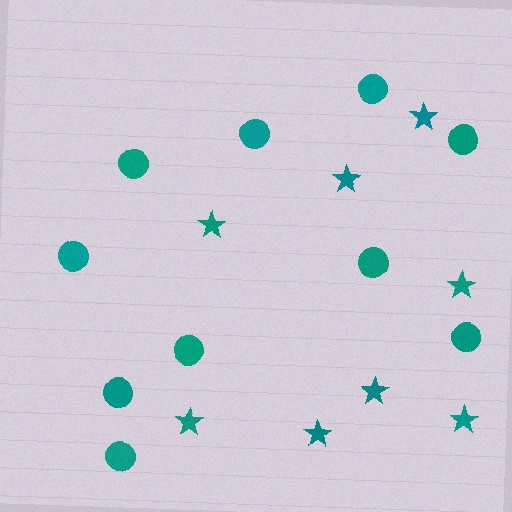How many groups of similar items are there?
There are 2 groups: one group of circles (10) and one group of stars (8).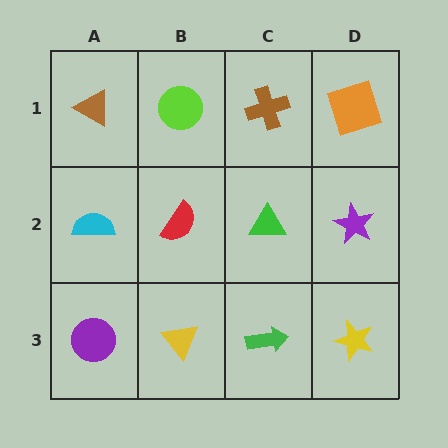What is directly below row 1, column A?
A cyan semicircle.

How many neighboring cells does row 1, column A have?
2.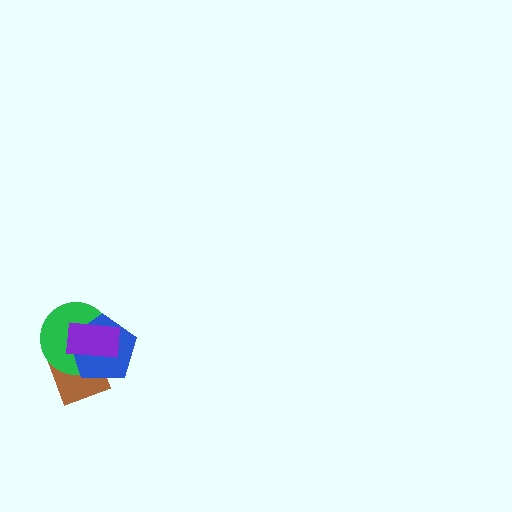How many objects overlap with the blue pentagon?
3 objects overlap with the blue pentagon.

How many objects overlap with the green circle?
3 objects overlap with the green circle.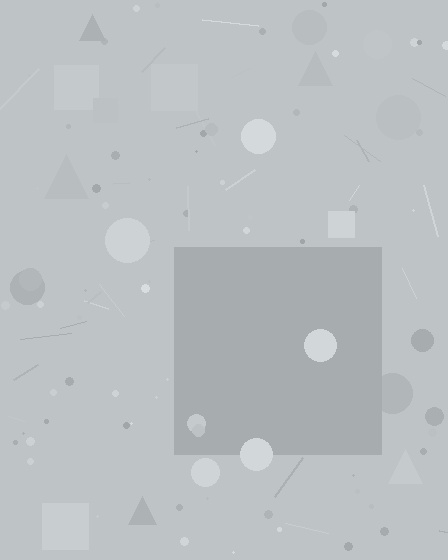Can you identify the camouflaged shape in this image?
The camouflaged shape is a square.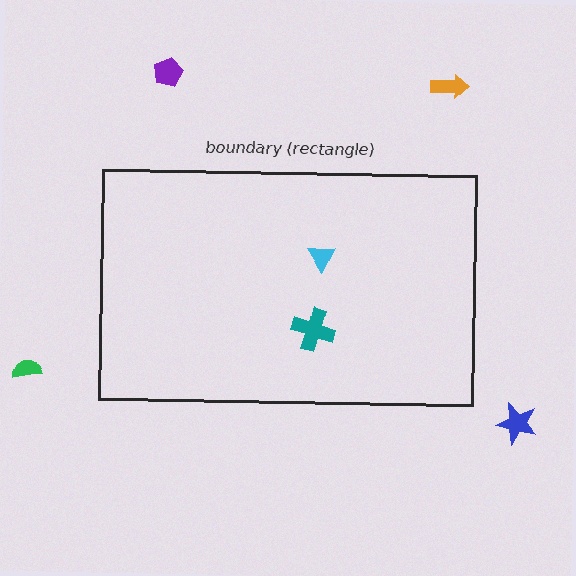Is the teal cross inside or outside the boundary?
Inside.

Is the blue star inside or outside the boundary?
Outside.